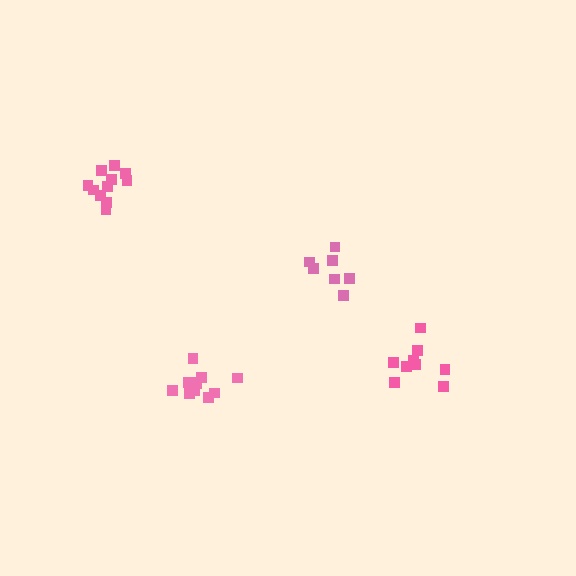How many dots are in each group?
Group 1: 11 dots, Group 2: 9 dots, Group 3: 7 dots, Group 4: 12 dots (39 total).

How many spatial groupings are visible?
There are 4 spatial groupings.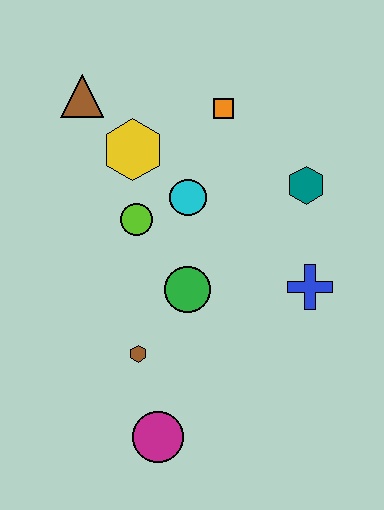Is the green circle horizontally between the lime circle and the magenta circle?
No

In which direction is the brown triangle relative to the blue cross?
The brown triangle is to the left of the blue cross.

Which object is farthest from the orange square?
The magenta circle is farthest from the orange square.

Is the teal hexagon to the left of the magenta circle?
No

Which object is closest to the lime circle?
The cyan circle is closest to the lime circle.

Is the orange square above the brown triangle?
No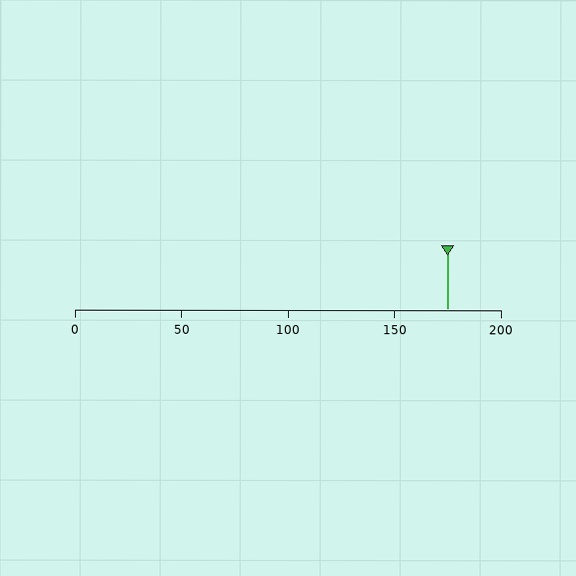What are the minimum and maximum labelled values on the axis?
The axis runs from 0 to 200.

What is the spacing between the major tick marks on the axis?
The major ticks are spaced 50 apart.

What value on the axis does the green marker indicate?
The marker indicates approximately 175.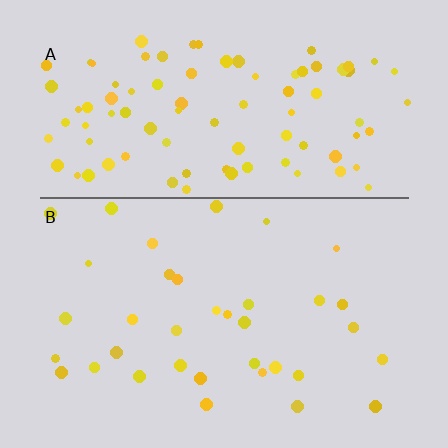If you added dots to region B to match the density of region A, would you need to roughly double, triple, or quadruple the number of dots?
Approximately triple.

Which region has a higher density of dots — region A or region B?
A (the top).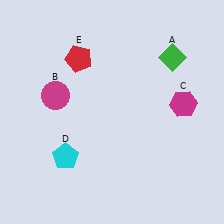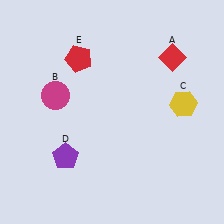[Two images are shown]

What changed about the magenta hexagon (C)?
In Image 1, C is magenta. In Image 2, it changed to yellow.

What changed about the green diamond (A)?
In Image 1, A is green. In Image 2, it changed to red.